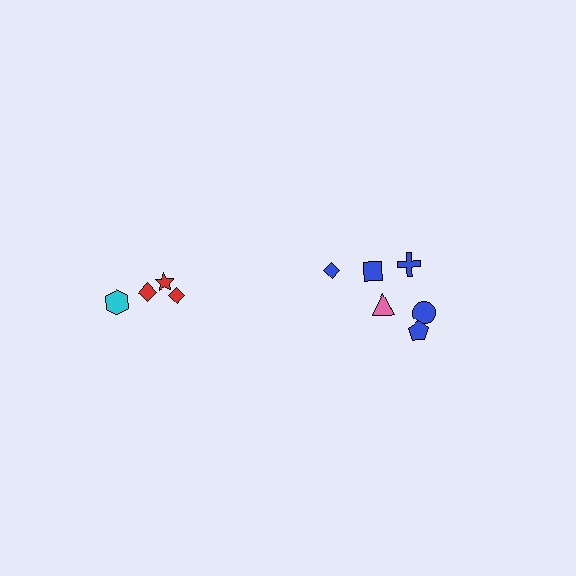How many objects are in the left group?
There are 4 objects.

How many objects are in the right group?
There are 6 objects.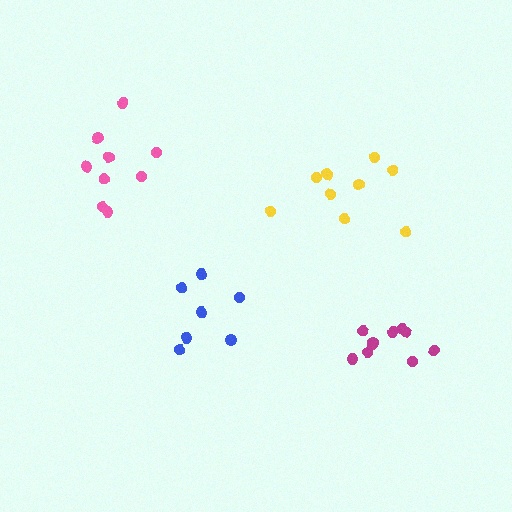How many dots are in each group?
Group 1: 9 dots, Group 2: 7 dots, Group 3: 10 dots, Group 4: 10 dots (36 total).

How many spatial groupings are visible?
There are 4 spatial groupings.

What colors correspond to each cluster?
The clusters are colored: pink, blue, magenta, yellow.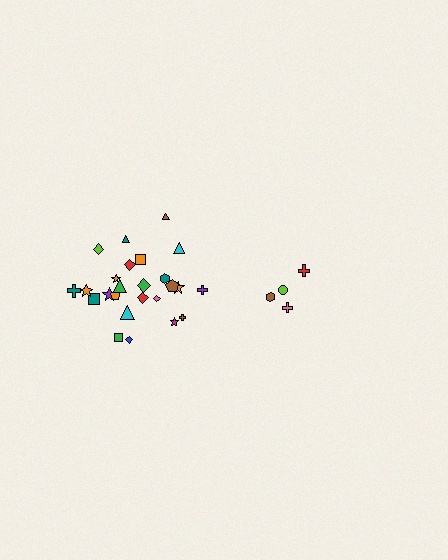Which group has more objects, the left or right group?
The left group.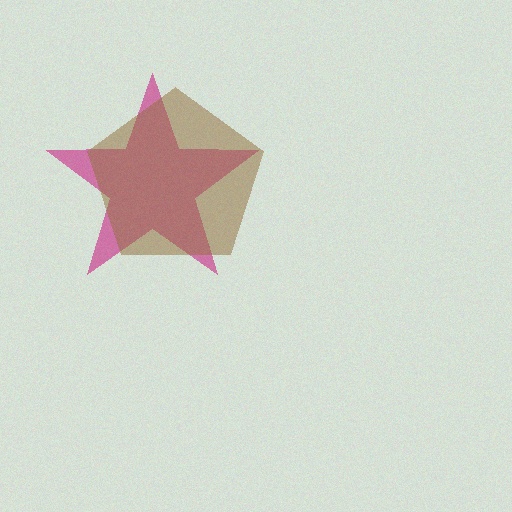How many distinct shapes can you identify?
There are 2 distinct shapes: a magenta star, a brown pentagon.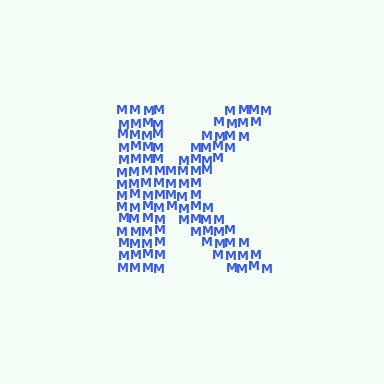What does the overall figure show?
The overall figure shows the letter K.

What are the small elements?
The small elements are letter M's.